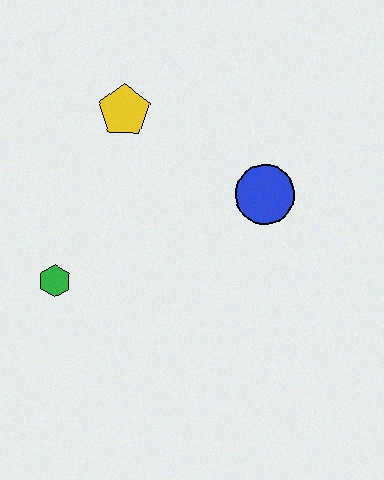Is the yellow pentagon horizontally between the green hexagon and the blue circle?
Yes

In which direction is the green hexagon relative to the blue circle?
The green hexagon is to the left of the blue circle.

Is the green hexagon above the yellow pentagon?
No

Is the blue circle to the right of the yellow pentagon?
Yes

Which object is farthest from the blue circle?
The green hexagon is farthest from the blue circle.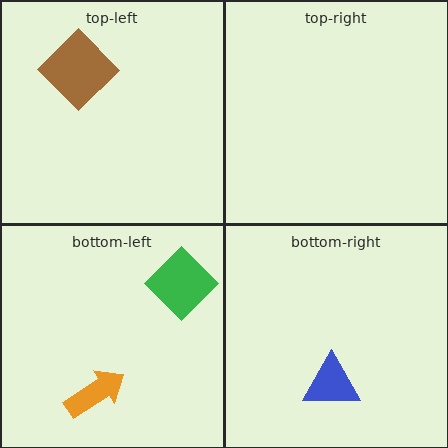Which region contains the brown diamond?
The top-left region.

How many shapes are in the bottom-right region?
1.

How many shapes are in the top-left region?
1.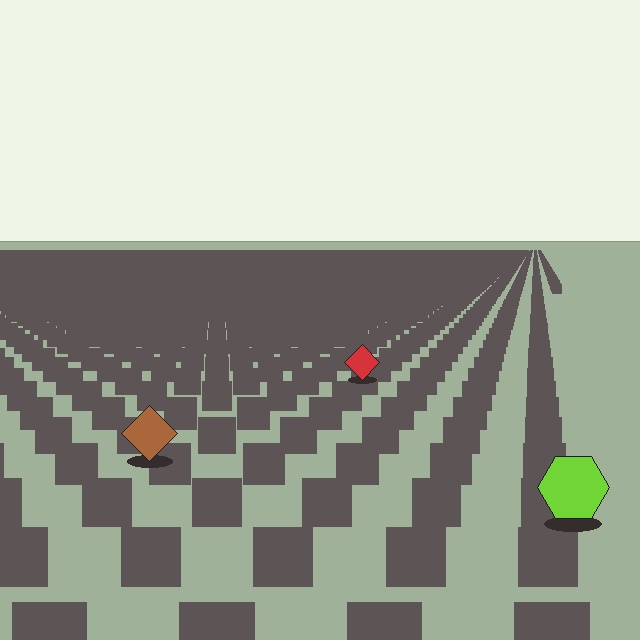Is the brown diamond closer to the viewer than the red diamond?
Yes. The brown diamond is closer — you can tell from the texture gradient: the ground texture is coarser near it.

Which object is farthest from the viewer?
The red diamond is farthest from the viewer. It appears smaller and the ground texture around it is denser.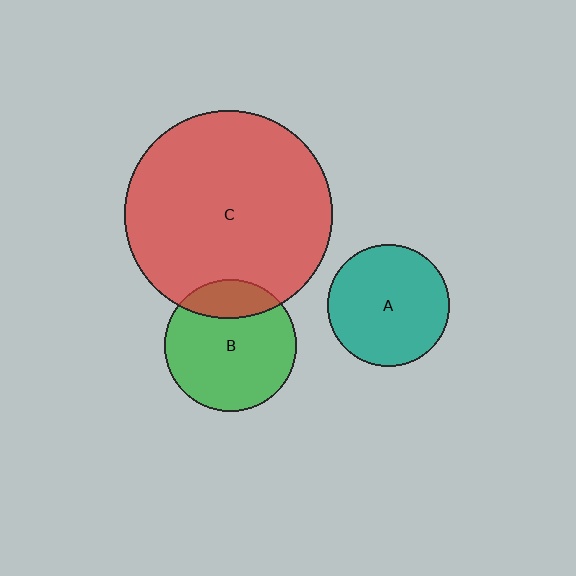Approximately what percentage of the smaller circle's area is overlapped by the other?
Approximately 20%.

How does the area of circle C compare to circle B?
Approximately 2.5 times.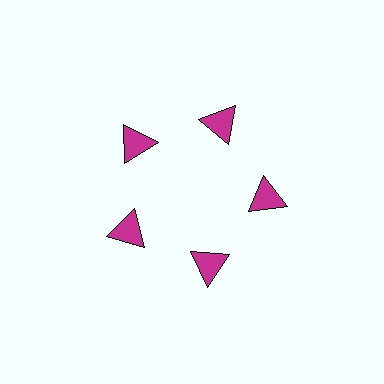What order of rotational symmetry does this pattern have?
This pattern has 5-fold rotational symmetry.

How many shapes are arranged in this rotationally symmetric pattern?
There are 5 shapes, arranged in 5 groups of 1.